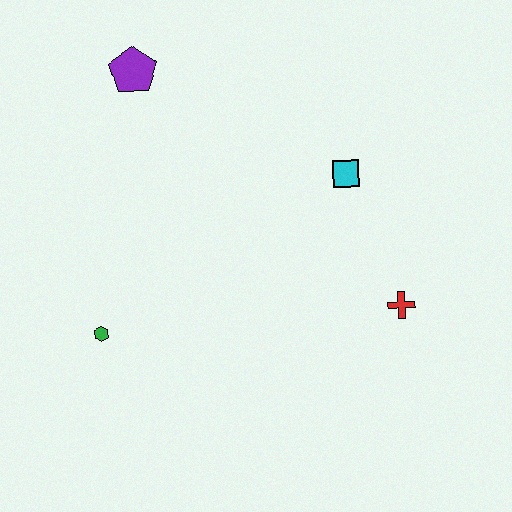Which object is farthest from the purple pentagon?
The red cross is farthest from the purple pentagon.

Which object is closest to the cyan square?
The red cross is closest to the cyan square.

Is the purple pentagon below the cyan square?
No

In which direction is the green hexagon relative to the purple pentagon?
The green hexagon is below the purple pentagon.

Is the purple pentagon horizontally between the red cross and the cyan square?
No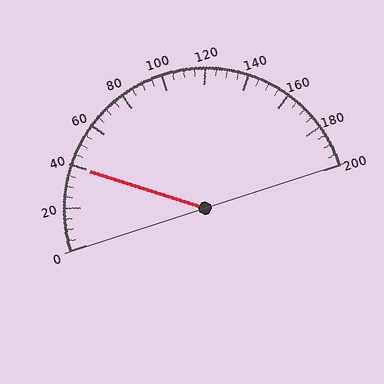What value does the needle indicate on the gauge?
The needle indicates approximately 40.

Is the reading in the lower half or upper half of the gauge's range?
The reading is in the lower half of the range (0 to 200).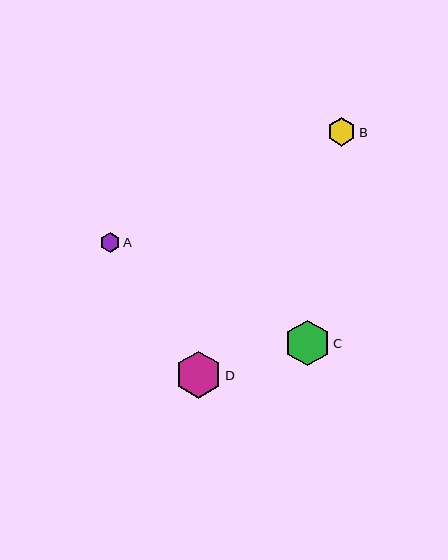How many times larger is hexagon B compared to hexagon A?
Hexagon B is approximately 1.4 times the size of hexagon A.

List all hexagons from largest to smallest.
From largest to smallest: D, C, B, A.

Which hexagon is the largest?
Hexagon D is the largest with a size of approximately 47 pixels.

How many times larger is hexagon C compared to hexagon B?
Hexagon C is approximately 1.6 times the size of hexagon B.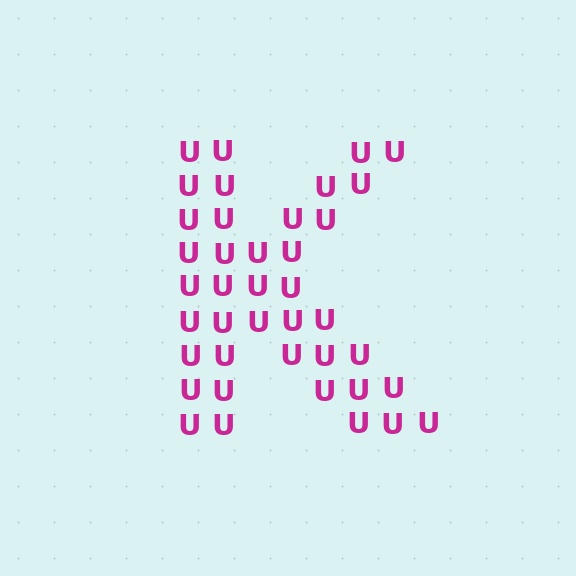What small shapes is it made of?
It is made of small letter U's.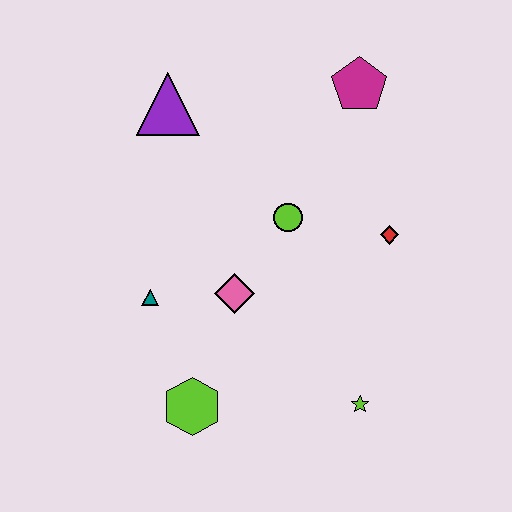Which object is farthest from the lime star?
The purple triangle is farthest from the lime star.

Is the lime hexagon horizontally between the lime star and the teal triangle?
Yes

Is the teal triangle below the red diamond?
Yes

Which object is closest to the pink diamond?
The teal triangle is closest to the pink diamond.